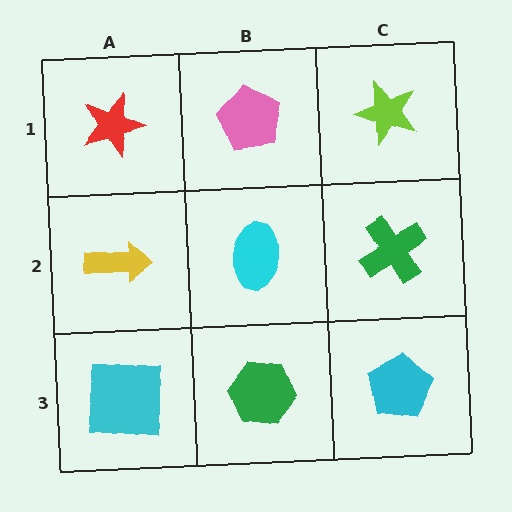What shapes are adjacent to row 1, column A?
A yellow arrow (row 2, column A), a pink pentagon (row 1, column B).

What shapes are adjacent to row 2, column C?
A lime star (row 1, column C), a cyan pentagon (row 3, column C), a cyan ellipse (row 2, column B).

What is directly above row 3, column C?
A green cross.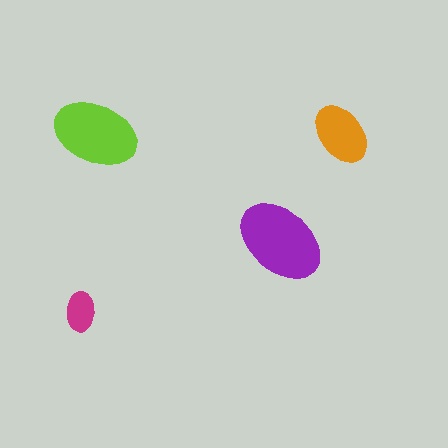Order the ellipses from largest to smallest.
the purple one, the lime one, the orange one, the magenta one.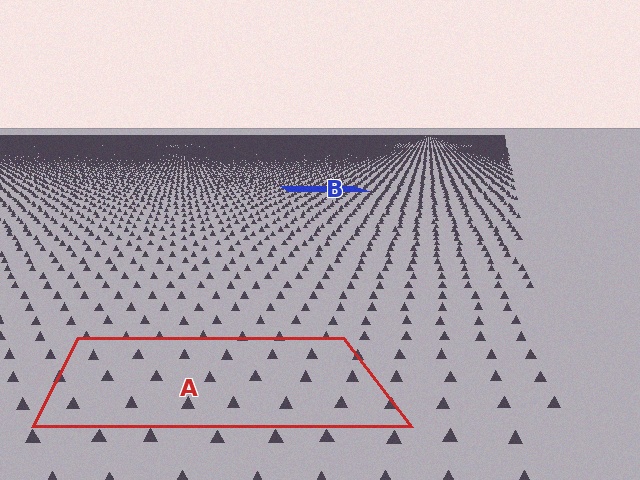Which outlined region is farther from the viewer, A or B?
Region B is farther from the viewer — the texture elements inside it appear smaller and more densely packed.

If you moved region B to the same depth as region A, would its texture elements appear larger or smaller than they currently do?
They would appear larger. At a closer depth, the same texture elements are projected at a bigger on-screen size.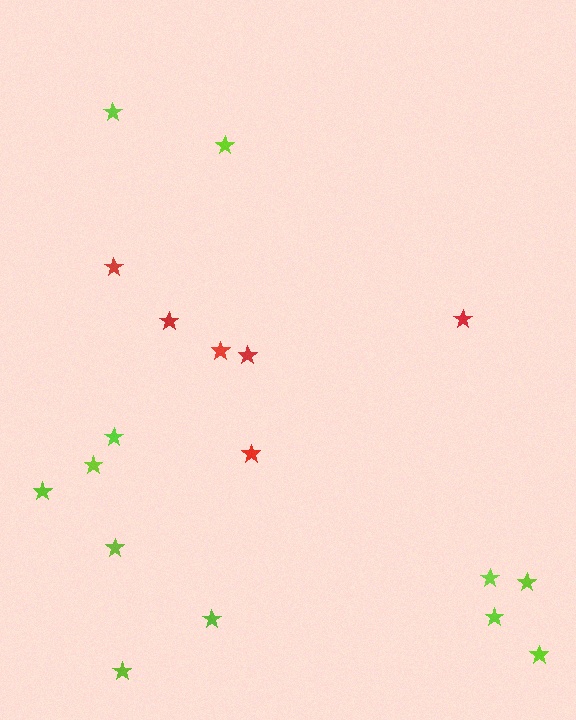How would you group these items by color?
There are 2 groups: one group of red stars (6) and one group of lime stars (12).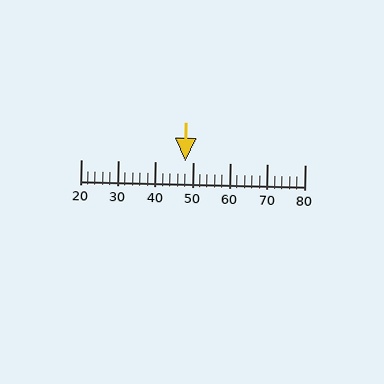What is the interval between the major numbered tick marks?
The major tick marks are spaced 10 units apart.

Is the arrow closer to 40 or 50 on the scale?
The arrow is closer to 50.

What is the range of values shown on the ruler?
The ruler shows values from 20 to 80.